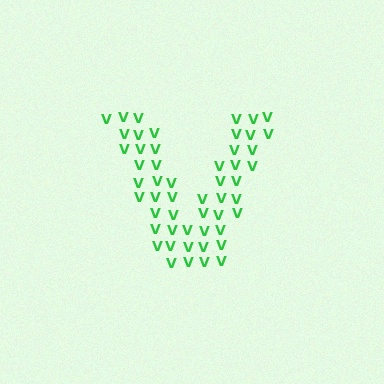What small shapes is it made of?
It is made of small letter V's.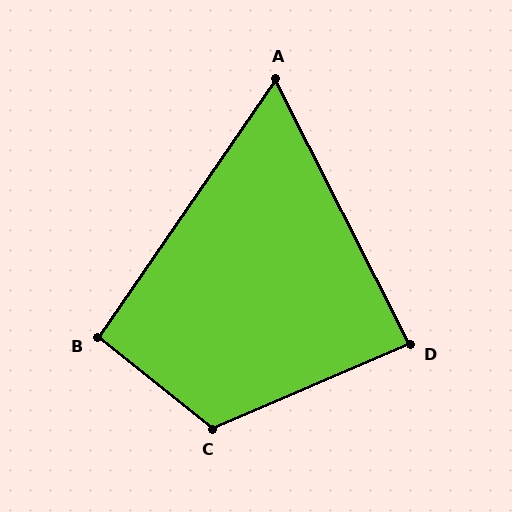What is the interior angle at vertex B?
Approximately 94 degrees (approximately right).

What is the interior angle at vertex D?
Approximately 86 degrees (approximately right).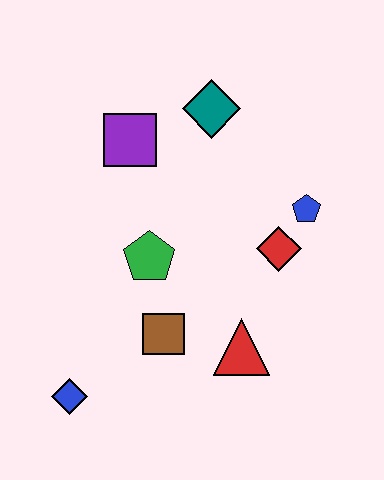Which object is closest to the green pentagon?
The brown square is closest to the green pentagon.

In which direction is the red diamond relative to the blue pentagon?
The red diamond is below the blue pentagon.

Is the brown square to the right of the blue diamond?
Yes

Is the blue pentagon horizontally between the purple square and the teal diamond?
No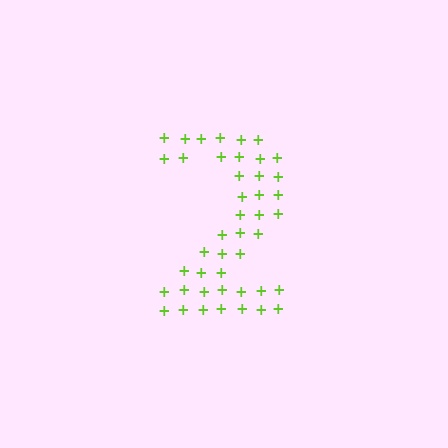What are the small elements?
The small elements are plus signs.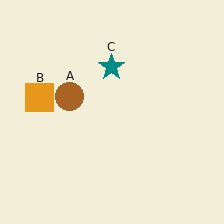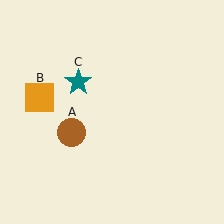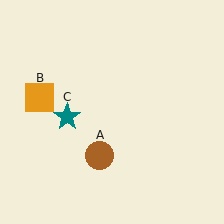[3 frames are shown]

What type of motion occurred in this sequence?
The brown circle (object A), teal star (object C) rotated counterclockwise around the center of the scene.